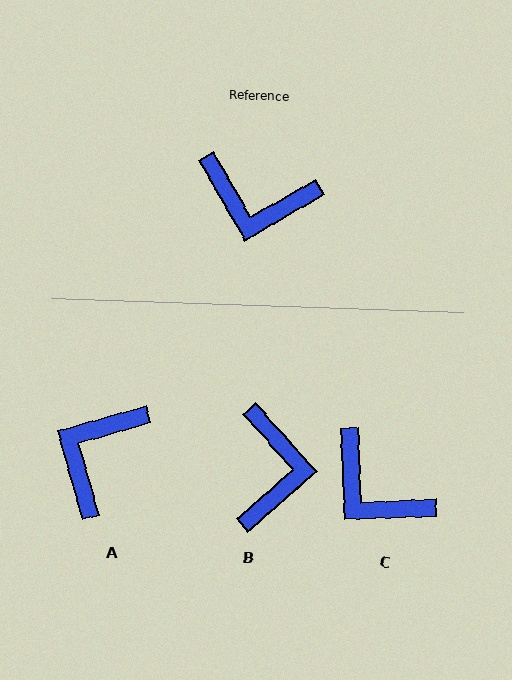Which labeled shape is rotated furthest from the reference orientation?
A, about 104 degrees away.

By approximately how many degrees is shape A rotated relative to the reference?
Approximately 104 degrees clockwise.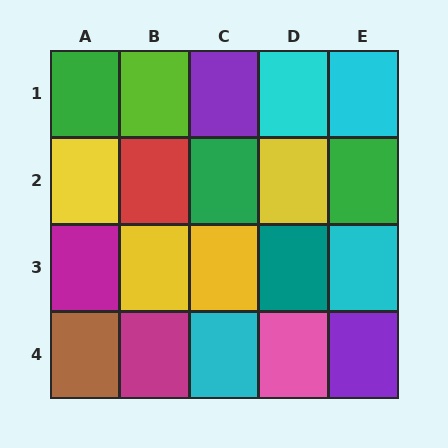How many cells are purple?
2 cells are purple.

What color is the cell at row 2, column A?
Yellow.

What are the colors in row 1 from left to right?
Green, lime, purple, cyan, cyan.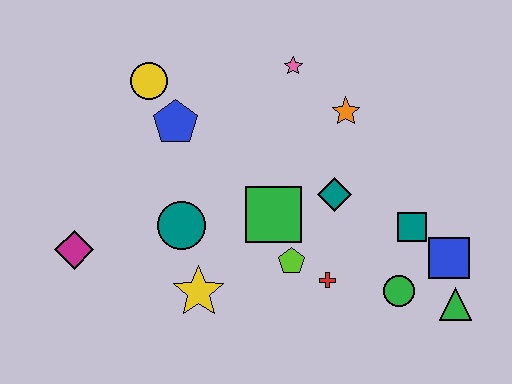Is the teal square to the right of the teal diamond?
Yes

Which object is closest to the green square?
The lime pentagon is closest to the green square.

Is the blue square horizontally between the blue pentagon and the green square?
No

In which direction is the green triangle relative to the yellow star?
The green triangle is to the right of the yellow star.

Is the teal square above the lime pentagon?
Yes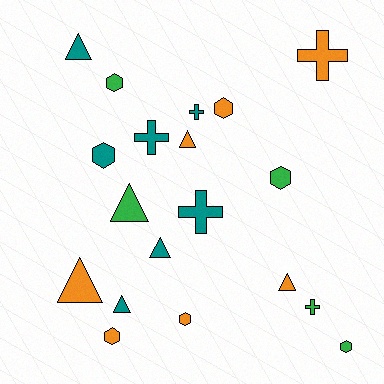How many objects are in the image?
There are 19 objects.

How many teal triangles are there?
There are 3 teal triangles.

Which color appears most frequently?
Teal, with 7 objects.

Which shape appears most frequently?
Triangle, with 7 objects.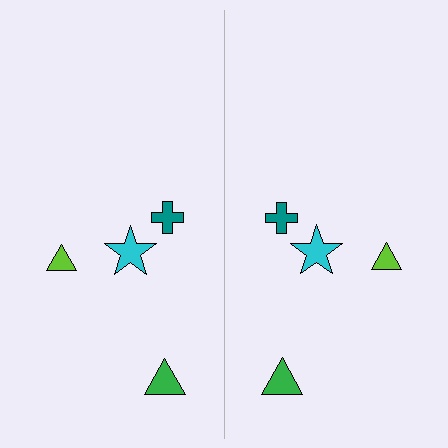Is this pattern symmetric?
Yes, this pattern has bilateral (reflection) symmetry.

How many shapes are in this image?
There are 8 shapes in this image.